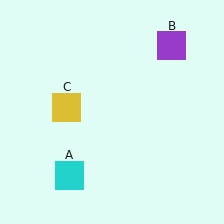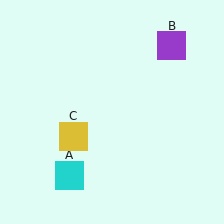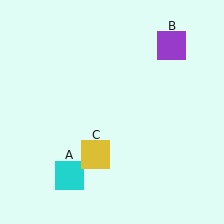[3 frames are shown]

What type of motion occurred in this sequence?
The yellow square (object C) rotated counterclockwise around the center of the scene.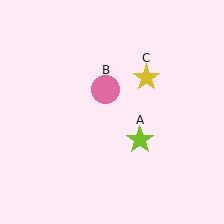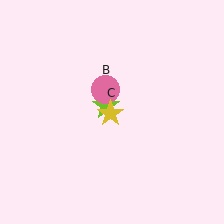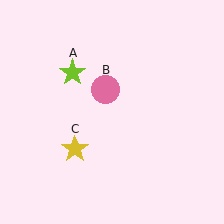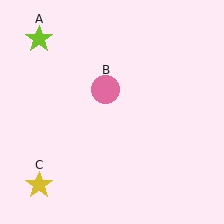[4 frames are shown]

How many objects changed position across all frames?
2 objects changed position: lime star (object A), yellow star (object C).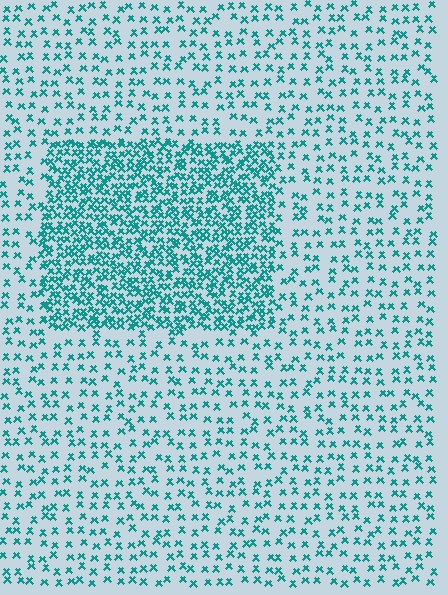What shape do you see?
I see a rectangle.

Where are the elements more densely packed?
The elements are more densely packed inside the rectangle boundary.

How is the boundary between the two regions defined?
The boundary is defined by a change in element density (approximately 2.5x ratio). All elements are the same color, size, and shape.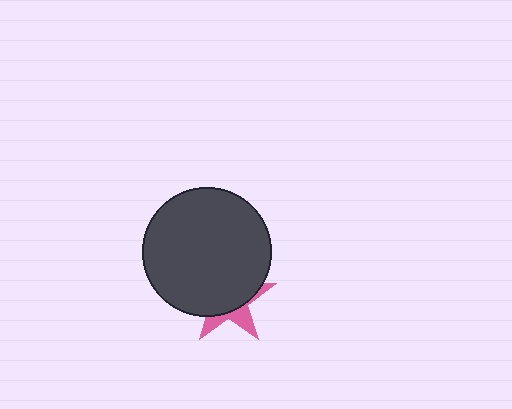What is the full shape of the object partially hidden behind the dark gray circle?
The partially hidden object is a pink star.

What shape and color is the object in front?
The object in front is a dark gray circle.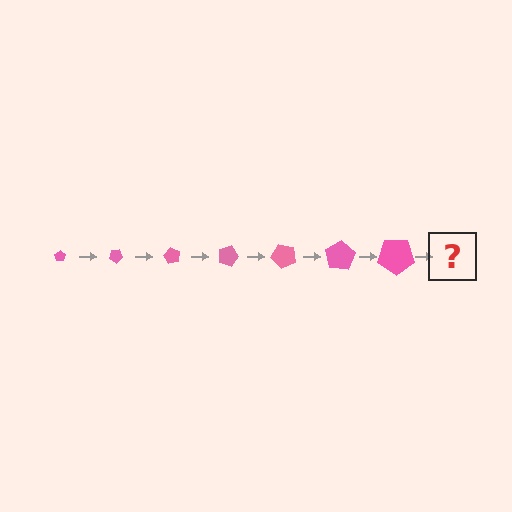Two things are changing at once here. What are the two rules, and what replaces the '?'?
The two rules are that the pentagon grows larger each step and it rotates 30 degrees each step. The '?' should be a pentagon, larger than the previous one and rotated 210 degrees from the start.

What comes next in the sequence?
The next element should be a pentagon, larger than the previous one and rotated 210 degrees from the start.